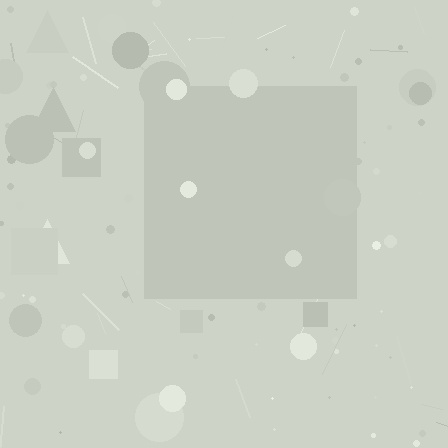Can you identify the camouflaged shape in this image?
The camouflaged shape is a square.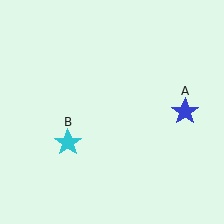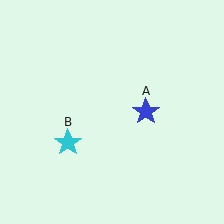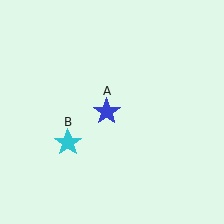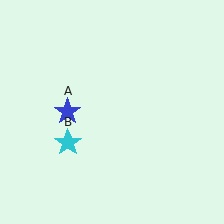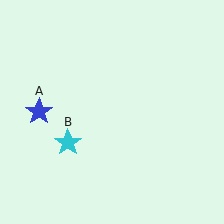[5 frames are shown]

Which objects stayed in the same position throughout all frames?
Cyan star (object B) remained stationary.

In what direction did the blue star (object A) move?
The blue star (object A) moved left.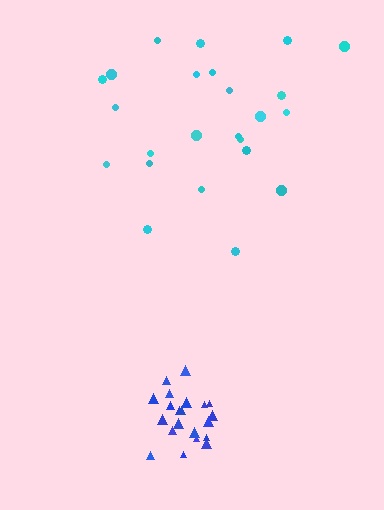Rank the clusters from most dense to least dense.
blue, cyan.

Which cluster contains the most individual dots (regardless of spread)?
Cyan (24).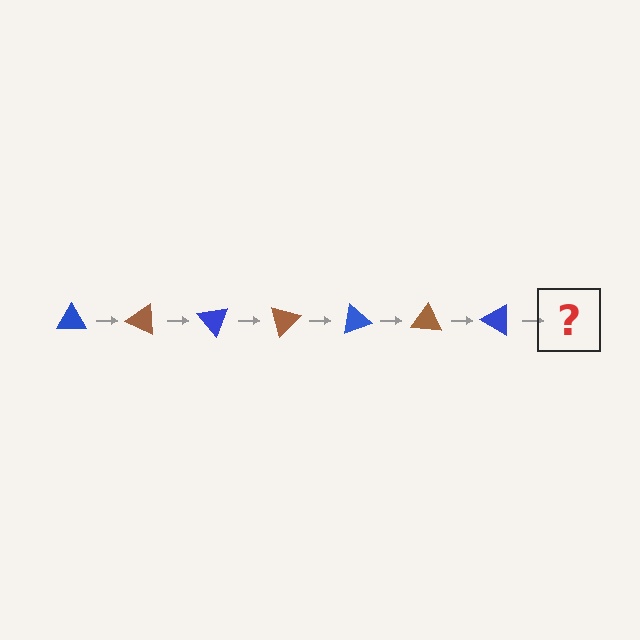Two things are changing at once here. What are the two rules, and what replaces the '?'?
The two rules are that it rotates 25 degrees each step and the color cycles through blue and brown. The '?' should be a brown triangle, rotated 175 degrees from the start.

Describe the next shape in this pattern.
It should be a brown triangle, rotated 175 degrees from the start.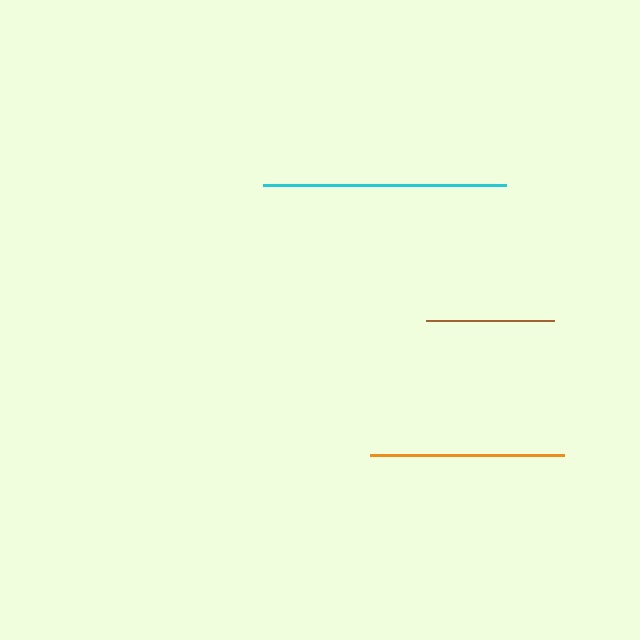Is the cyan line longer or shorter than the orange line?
The cyan line is longer than the orange line.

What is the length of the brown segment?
The brown segment is approximately 127 pixels long.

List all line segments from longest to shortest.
From longest to shortest: cyan, orange, brown.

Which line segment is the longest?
The cyan line is the longest at approximately 243 pixels.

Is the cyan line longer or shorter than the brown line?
The cyan line is longer than the brown line.